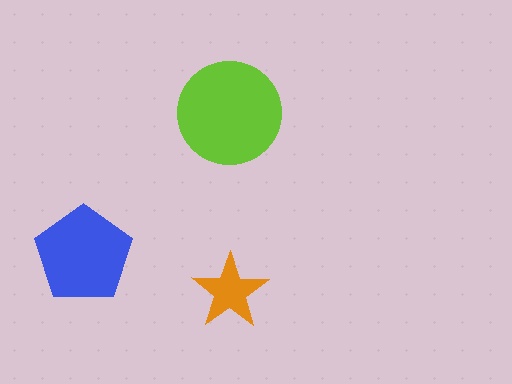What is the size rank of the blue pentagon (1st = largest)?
2nd.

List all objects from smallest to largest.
The orange star, the blue pentagon, the lime circle.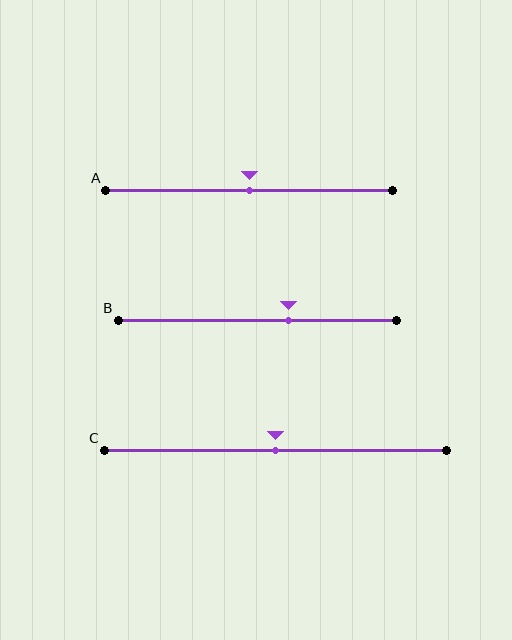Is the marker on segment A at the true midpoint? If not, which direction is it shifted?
Yes, the marker on segment A is at the true midpoint.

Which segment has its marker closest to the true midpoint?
Segment A has its marker closest to the true midpoint.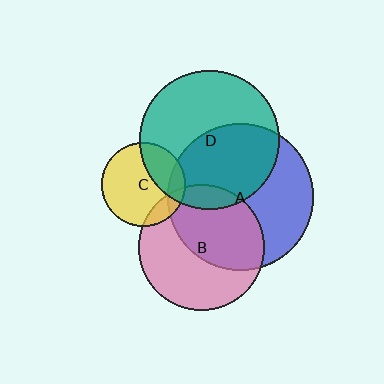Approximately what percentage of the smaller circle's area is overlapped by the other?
Approximately 50%.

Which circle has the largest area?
Circle A (blue).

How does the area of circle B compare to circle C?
Approximately 2.3 times.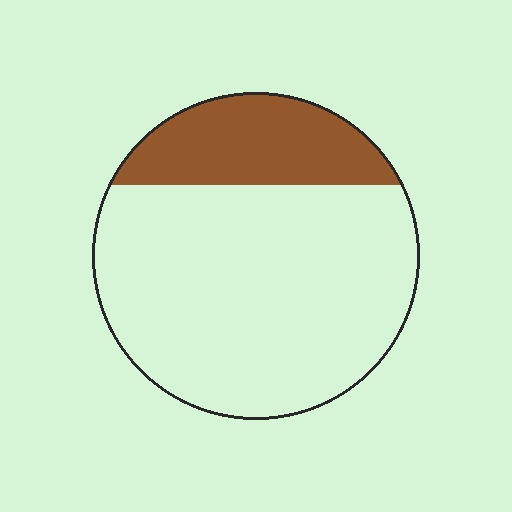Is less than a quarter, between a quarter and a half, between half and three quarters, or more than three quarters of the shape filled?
Less than a quarter.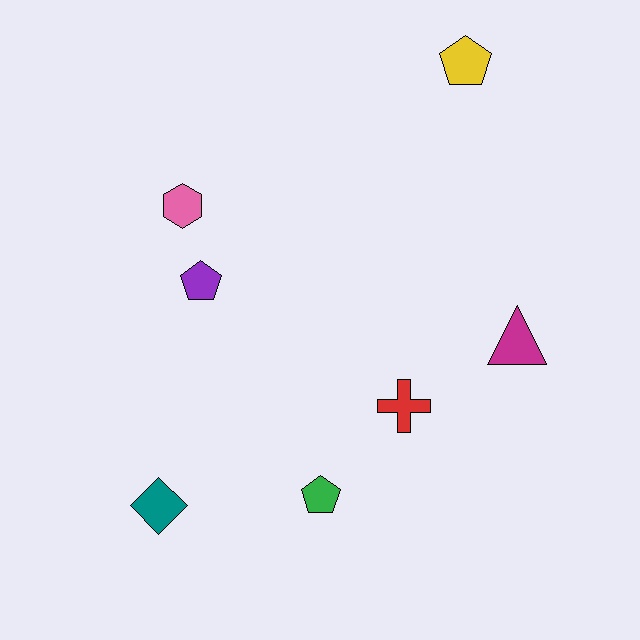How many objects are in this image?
There are 7 objects.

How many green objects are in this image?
There is 1 green object.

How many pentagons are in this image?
There are 3 pentagons.